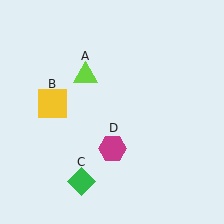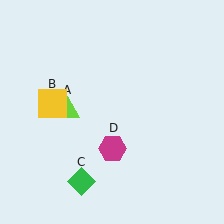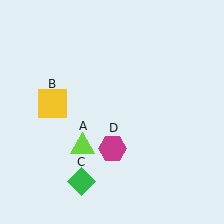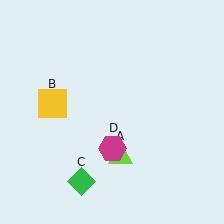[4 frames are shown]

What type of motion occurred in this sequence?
The lime triangle (object A) rotated counterclockwise around the center of the scene.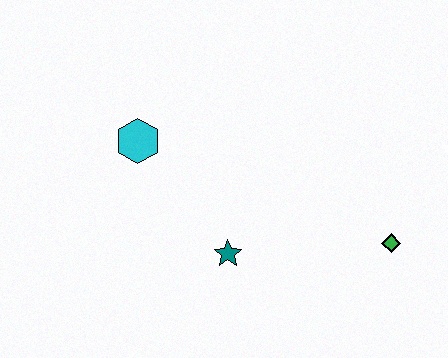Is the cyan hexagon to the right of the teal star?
No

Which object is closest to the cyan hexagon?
The teal star is closest to the cyan hexagon.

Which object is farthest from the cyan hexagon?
The green diamond is farthest from the cyan hexagon.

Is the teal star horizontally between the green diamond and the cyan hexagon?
Yes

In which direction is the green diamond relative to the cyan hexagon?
The green diamond is to the right of the cyan hexagon.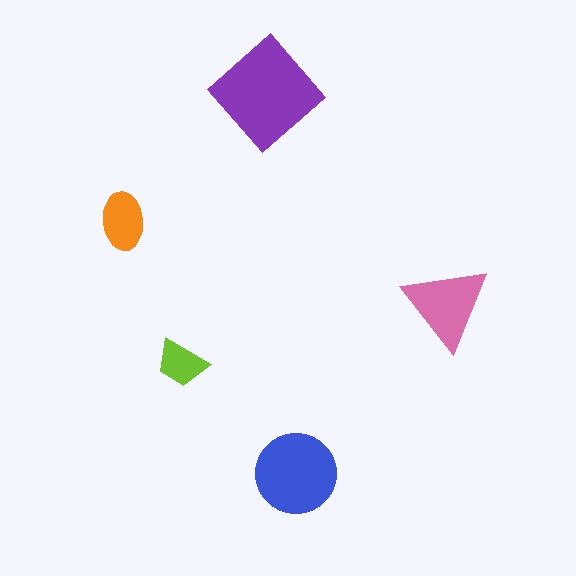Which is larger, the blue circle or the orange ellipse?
The blue circle.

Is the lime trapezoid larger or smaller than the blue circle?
Smaller.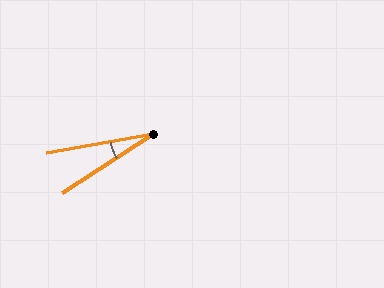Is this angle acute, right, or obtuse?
It is acute.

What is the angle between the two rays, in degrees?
Approximately 22 degrees.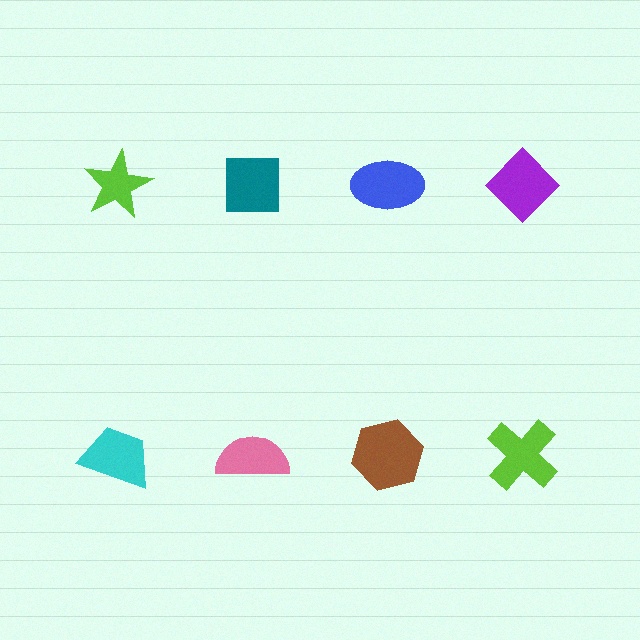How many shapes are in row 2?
4 shapes.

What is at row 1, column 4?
A purple diamond.